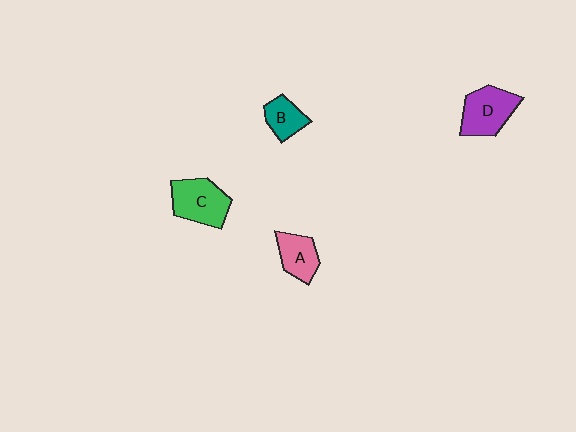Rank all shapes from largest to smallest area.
From largest to smallest: C (green), D (purple), A (pink), B (teal).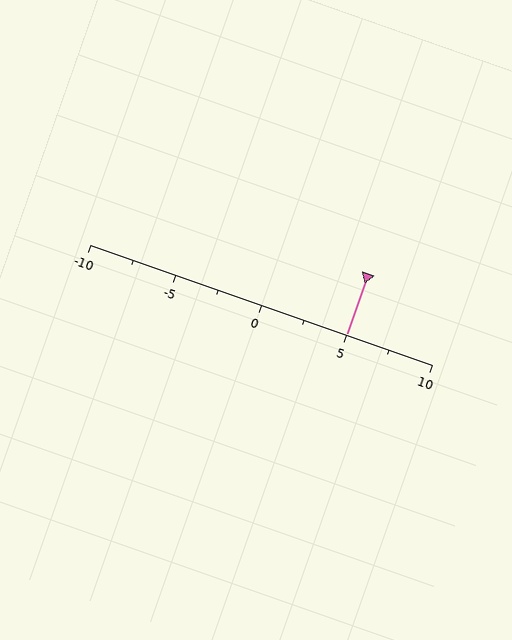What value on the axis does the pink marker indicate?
The marker indicates approximately 5.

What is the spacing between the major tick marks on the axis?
The major ticks are spaced 5 apart.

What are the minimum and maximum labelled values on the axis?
The axis runs from -10 to 10.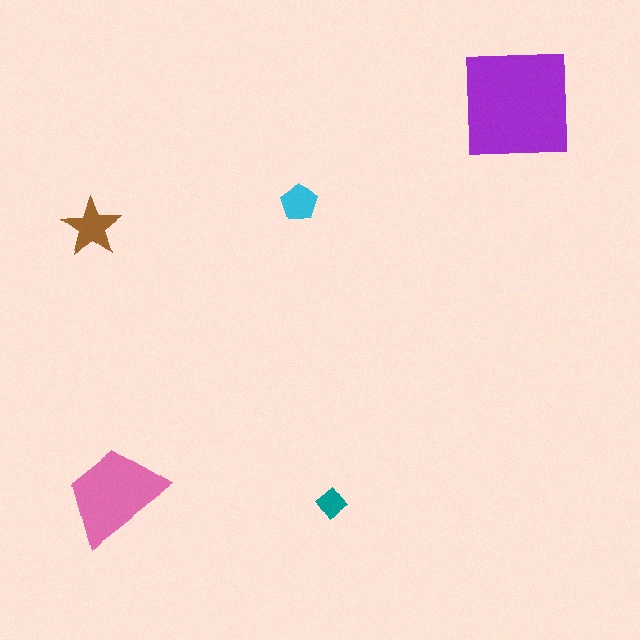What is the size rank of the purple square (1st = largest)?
1st.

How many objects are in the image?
There are 5 objects in the image.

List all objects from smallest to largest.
The teal diamond, the cyan pentagon, the brown star, the pink trapezoid, the purple square.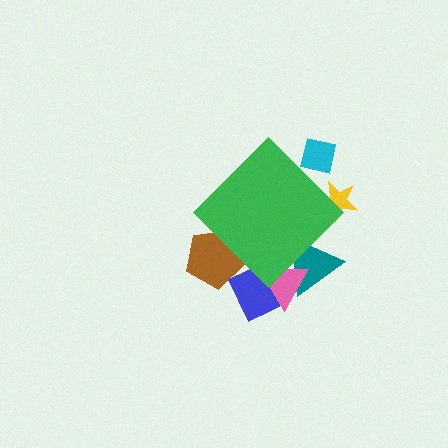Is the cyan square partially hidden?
Yes, the cyan square is partially hidden behind the green diamond.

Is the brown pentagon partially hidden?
Yes, the brown pentagon is partially hidden behind the green diamond.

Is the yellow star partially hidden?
Yes, the yellow star is partially hidden behind the green diamond.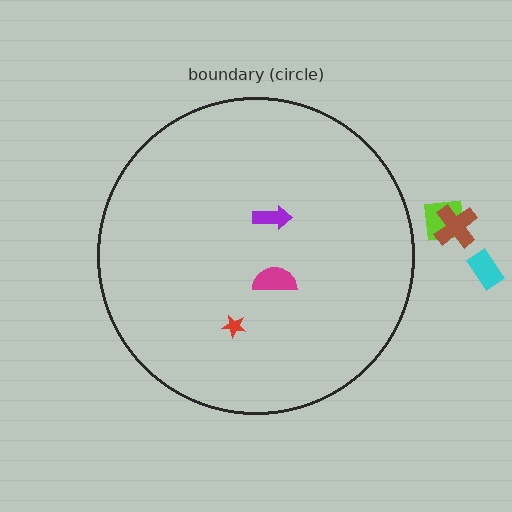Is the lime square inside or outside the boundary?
Outside.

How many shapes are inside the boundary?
3 inside, 3 outside.